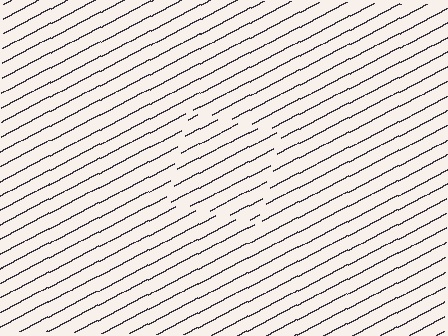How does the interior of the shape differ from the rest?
The interior of the shape contains the same grating, shifted by half a period — the contour is defined by the phase discontinuity where line-ends from the inner and outer gratings abut.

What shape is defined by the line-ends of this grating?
An illusory square. The interior of the shape contains the same grating, shifted by half a period — the contour is defined by the phase discontinuity where line-ends from the inner and outer gratings abut.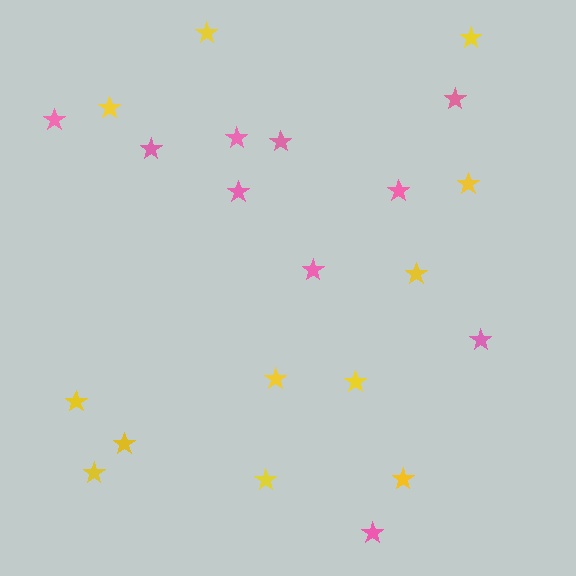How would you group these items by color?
There are 2 groups: one group of pink stars (10) and one group of yellow stars (12).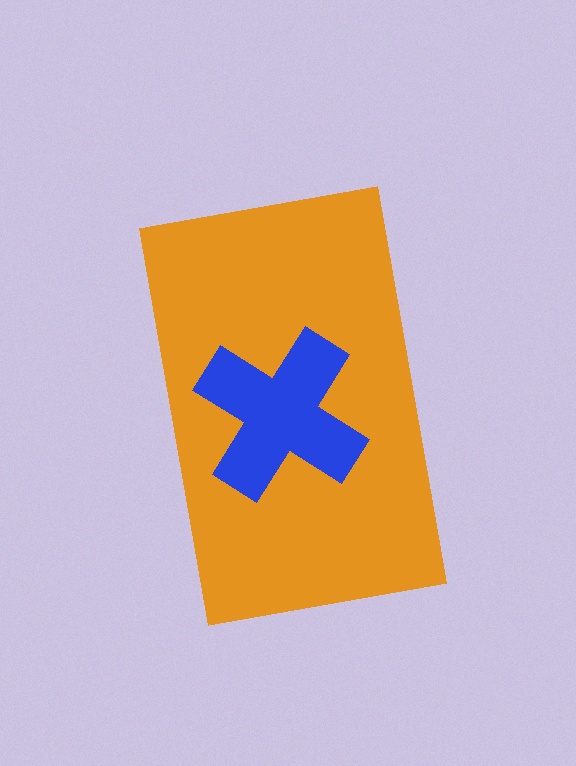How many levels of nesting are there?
2.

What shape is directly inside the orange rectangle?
The blue cross.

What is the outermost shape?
The orange rectangle.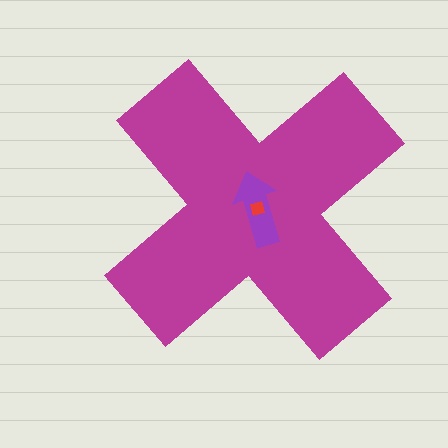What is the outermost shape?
The magenta cross.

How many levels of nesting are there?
3.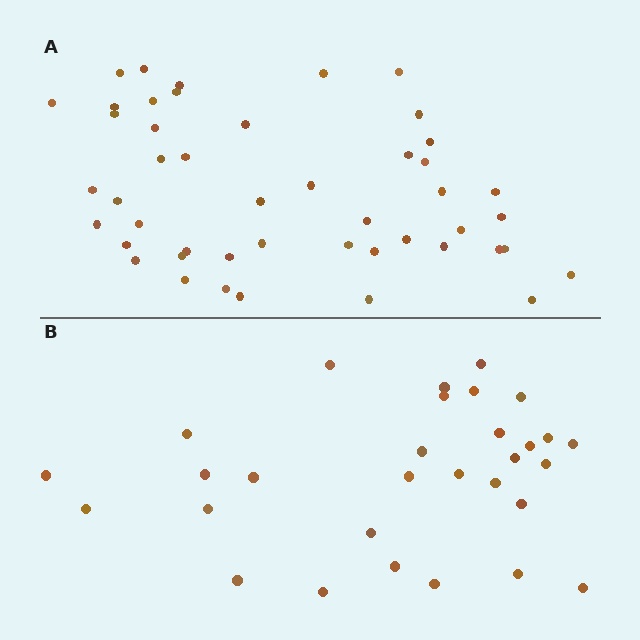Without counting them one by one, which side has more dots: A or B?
Region A (the top region) has more dots.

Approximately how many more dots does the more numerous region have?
Region A has approximately 15 more dots than region B.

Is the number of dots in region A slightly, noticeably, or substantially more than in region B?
Region A has substantially more. The ratio is roughly 1.6 to 1.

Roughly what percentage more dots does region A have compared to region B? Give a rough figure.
About 55% more.